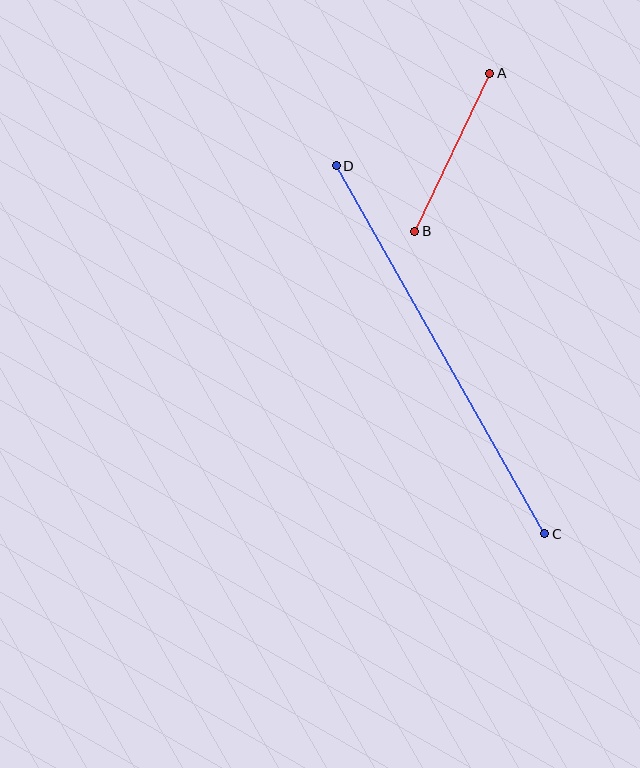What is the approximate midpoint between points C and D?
The midpoint is at approximately (440, 350) pixels.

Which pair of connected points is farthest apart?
Points C and D are farthest apart.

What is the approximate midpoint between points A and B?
The midpoint is at approximately (452, 152) pixels.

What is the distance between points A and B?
The distance is approximately 175 pixels.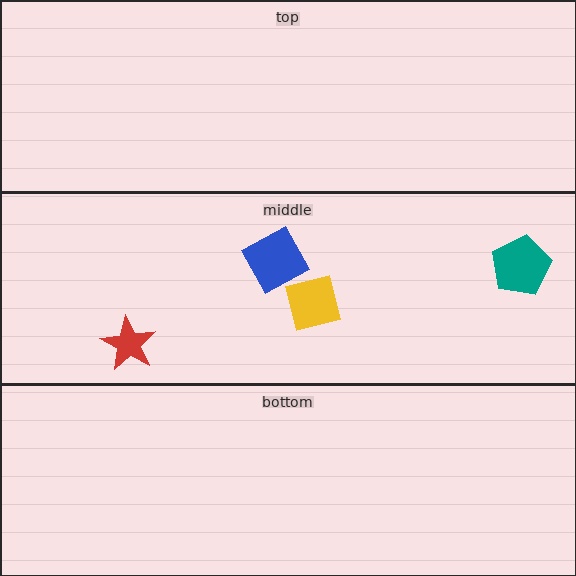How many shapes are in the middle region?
4.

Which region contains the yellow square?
The middle region.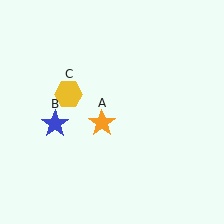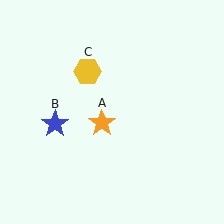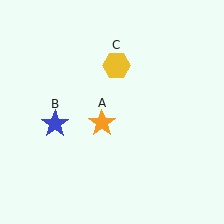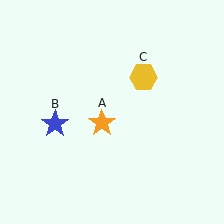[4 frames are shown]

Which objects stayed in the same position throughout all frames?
Orange star (object A) and blue star (object B) remained stationary.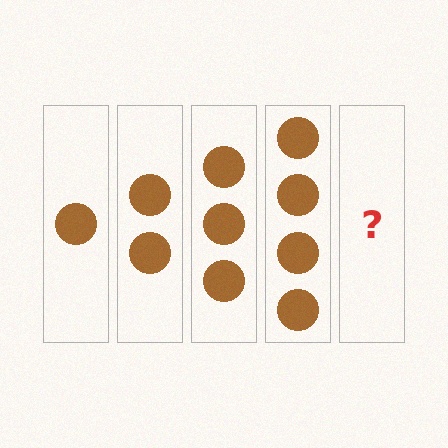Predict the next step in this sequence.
The next step is 5 circles.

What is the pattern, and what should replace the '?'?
The pattern is that each step adds one more circle. The '?' should be 5 circles.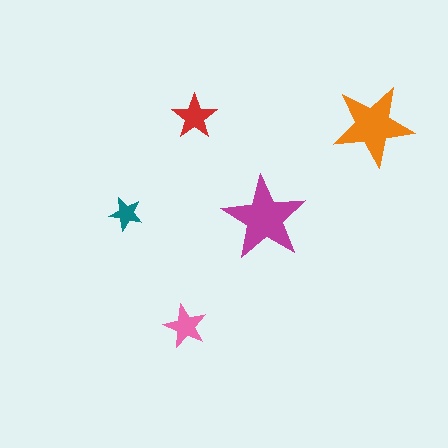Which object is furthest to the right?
The orange star is rightmost.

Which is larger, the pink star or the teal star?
The pink one.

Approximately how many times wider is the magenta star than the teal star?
About 2.5 times wider.